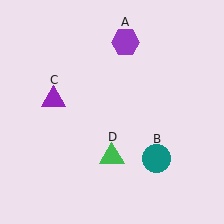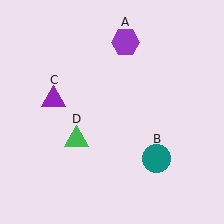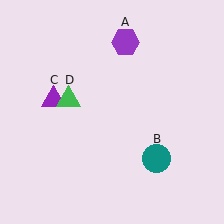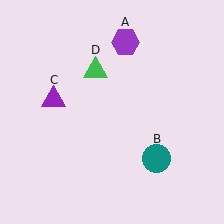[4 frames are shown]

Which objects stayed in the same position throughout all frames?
Purple hexagon (object A) and teal circle (object B) and purple triangle (object C) remained stationary.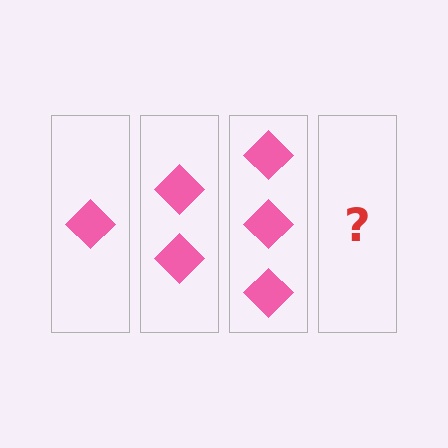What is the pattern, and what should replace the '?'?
The pattern is that each step adds one more diamond. The '?' should be 4 diamonds.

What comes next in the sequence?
The next element should be 4 diamonds.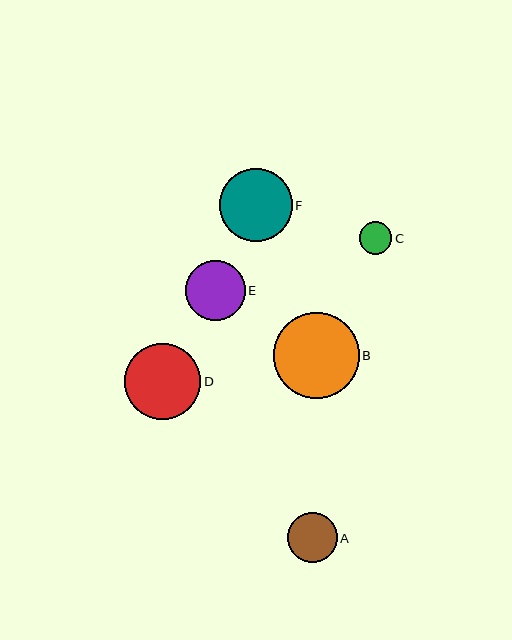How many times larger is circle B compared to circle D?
Circle B is approximately 1.1 times the size of circle D.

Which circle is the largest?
Circle B is the largest with a size of approximately 86 pixels.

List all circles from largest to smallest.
From largest to smallest: B, D, F, E, A, C.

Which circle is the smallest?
Circle C is the smallest with a size of approximately 32 pixels.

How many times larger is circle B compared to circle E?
Circle B is approximately 1.4 times the size of circle E.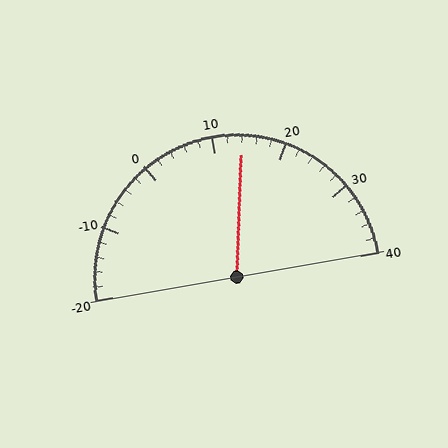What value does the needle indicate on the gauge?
The needle indicates approximately 14.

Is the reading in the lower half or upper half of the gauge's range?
The reading is in the upper half of the range (-20 to 40).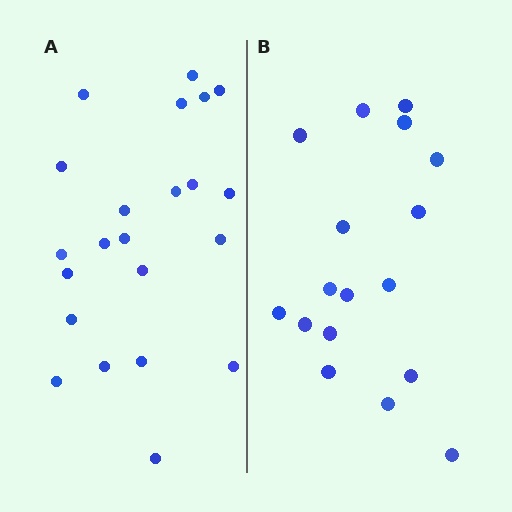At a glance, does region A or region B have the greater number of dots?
Region A (the left region) has more dots.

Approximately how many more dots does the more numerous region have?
Region A has about 5 more dots than region B.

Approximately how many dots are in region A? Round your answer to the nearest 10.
About 20 dots. (The exact count is 22, which rounds to 20.)